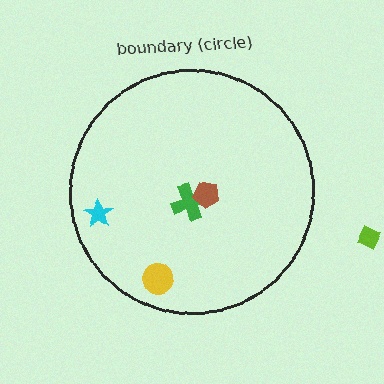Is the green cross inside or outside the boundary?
Inside.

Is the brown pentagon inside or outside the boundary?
Inside.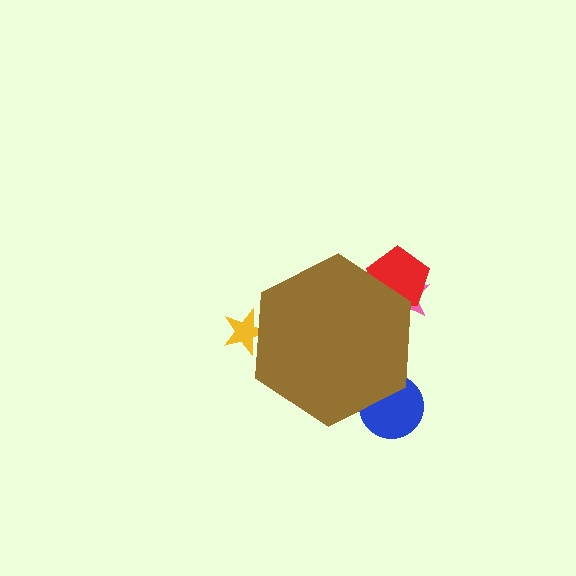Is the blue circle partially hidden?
Yes, the blue circle is partially hidden behind the brown hexagon.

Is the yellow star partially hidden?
Yes, the yellow star is partially hidden behind the brown hexagon.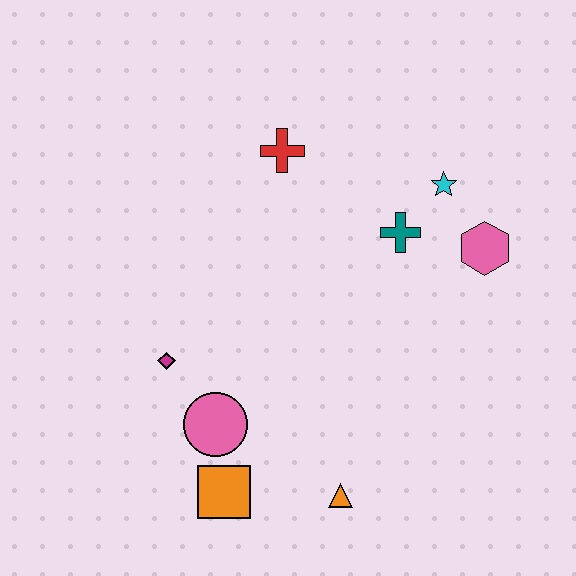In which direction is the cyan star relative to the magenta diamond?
The cyan star is to the right of the magenta diamond.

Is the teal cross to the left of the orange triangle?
No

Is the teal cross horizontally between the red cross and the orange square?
No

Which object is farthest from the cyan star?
The orange square is farthest from the cyan star.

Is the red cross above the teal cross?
Yes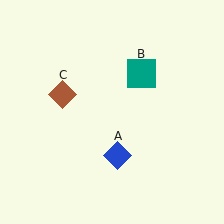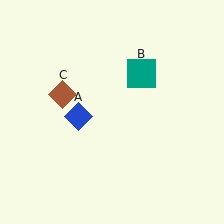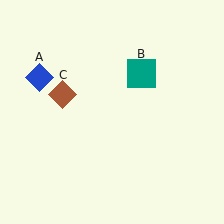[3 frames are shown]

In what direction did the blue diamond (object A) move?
The blue diamond (object A) moved up and to the left.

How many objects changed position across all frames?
1 object changed position: blue diamond (object A).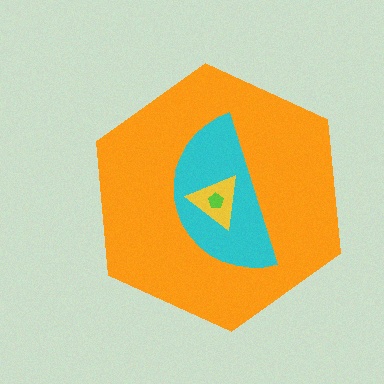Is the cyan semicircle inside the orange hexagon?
Yes.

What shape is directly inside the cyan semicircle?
The yellow triangle.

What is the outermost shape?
The orange hexagon.